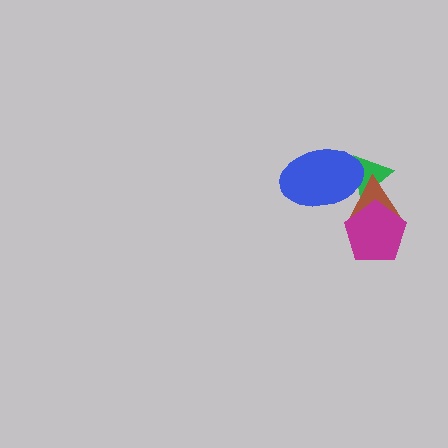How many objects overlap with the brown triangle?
3 objects overlap with the brown triangle.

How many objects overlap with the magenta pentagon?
1 object overlaps with the magenta pentagon.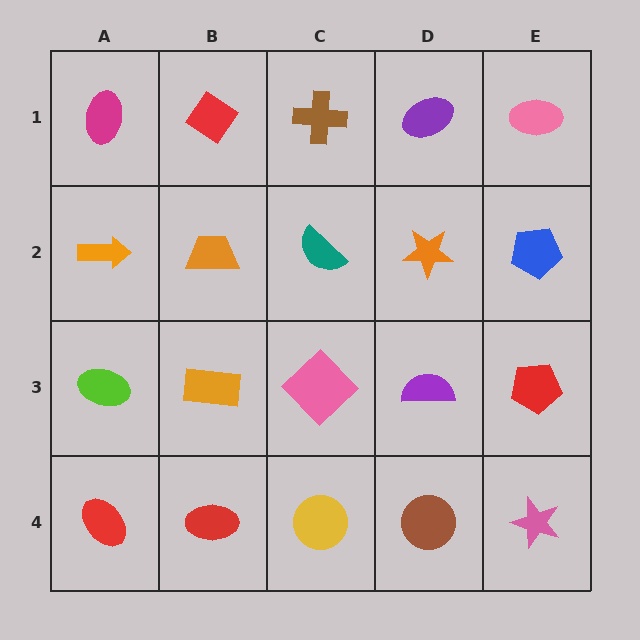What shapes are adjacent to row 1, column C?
A teal semicircle (row 2, column C), a red diamond (row 1, column B), a purple ellipse (row 1, column D).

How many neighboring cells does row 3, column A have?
3.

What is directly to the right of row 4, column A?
A red ellipse.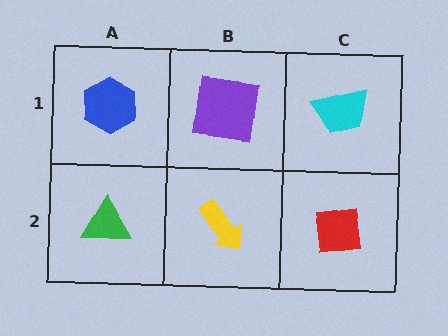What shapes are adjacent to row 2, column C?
A cyan trapezoid (row 1, column C), a yellow arrow (row 2, column B).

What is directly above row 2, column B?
A purple square.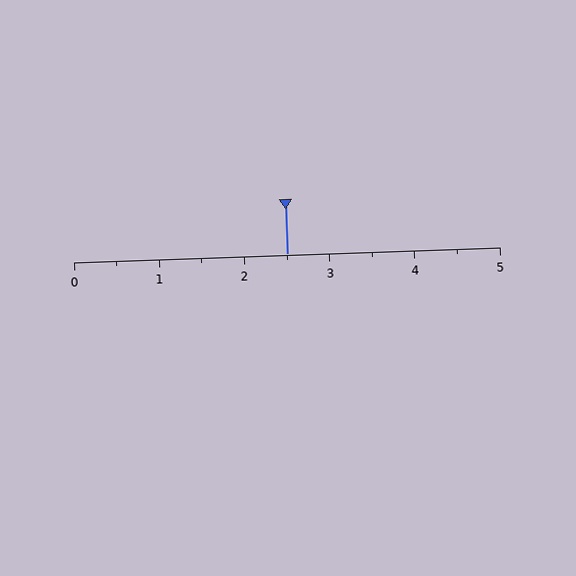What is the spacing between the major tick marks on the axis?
The major ticks are spaced 1 apart.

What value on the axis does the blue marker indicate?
The marker indicates approximately 2.5.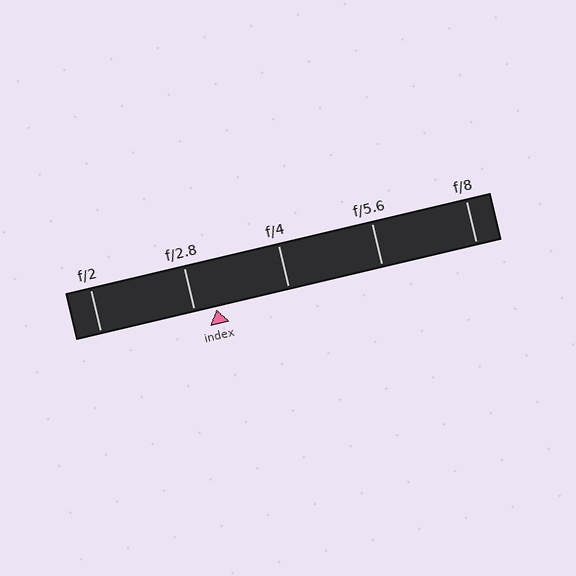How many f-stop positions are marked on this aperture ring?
There are 5 f-stop positions marked.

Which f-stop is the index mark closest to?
The index mark is closest to f/2.8.